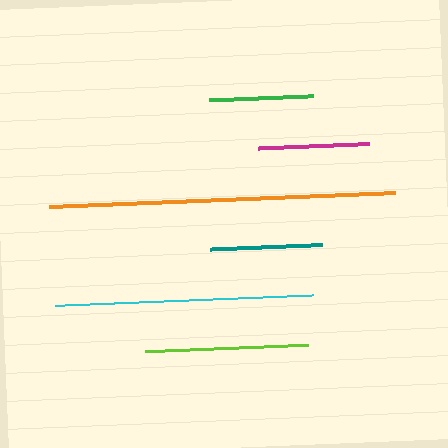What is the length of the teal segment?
The teal segment is approximately 112 pixels long.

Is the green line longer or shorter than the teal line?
The teal line is longer than the green line.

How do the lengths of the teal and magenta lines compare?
The teal and magenta lines are approximately the same length.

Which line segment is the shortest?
The green line is the shortest at approximately 104 pixels.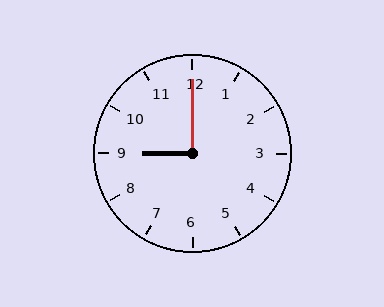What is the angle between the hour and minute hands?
Approximately 90 degrees.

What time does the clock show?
9:00.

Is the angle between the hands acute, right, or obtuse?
It is right.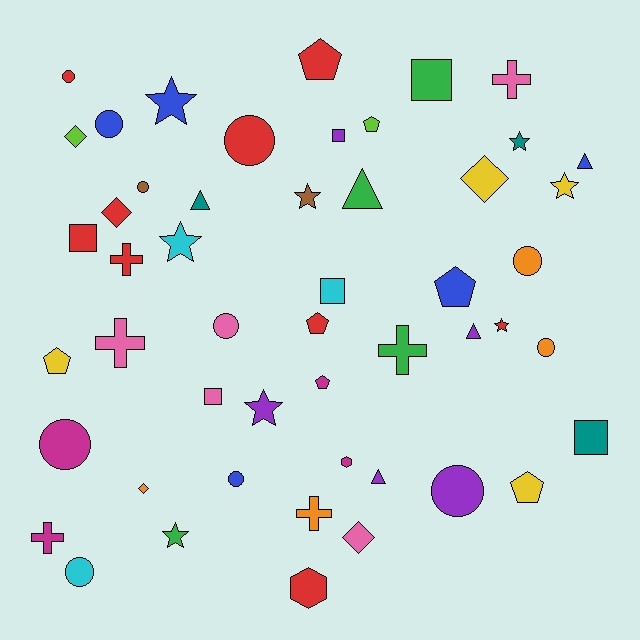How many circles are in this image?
There are 11 circles.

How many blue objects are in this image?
There are 5 blue objects.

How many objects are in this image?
There are 50 objects.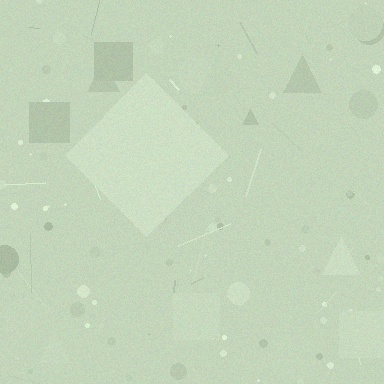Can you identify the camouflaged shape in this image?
The camouflaged shape is a diamond.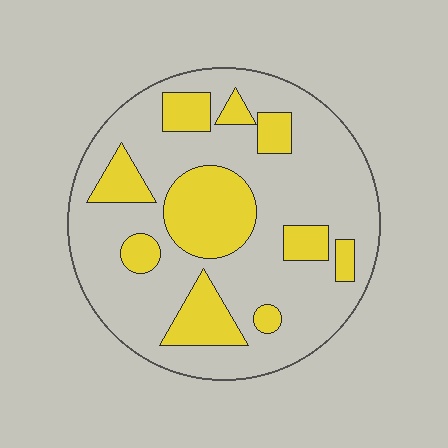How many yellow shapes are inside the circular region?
10.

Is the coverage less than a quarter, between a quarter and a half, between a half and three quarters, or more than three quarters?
Between a quarter and a half.